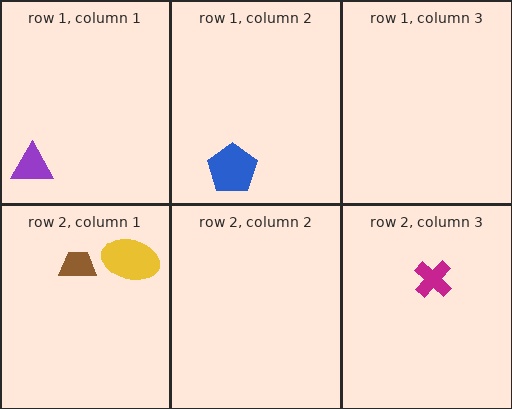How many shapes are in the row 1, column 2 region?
1.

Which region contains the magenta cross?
The row 2, column 3 region.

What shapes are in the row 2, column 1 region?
The brown trapezoid, the yellow ellipse.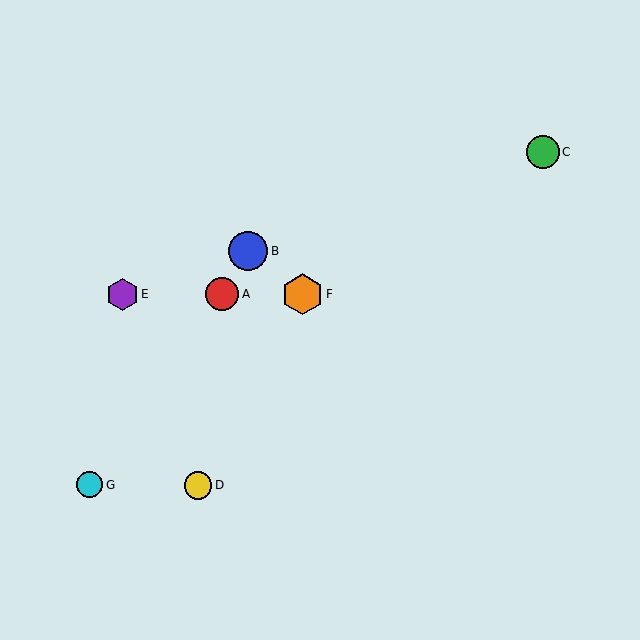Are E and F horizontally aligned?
Yes, both are at y≈294.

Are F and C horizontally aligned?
No, F is at y≈294 and C is at y≈152.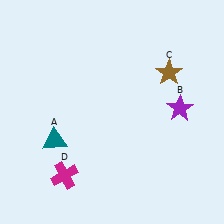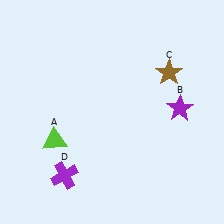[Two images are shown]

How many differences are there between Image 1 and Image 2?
There are 2 differences between the two images.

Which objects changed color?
A changed from teal to lime. D changed from magenta to purple.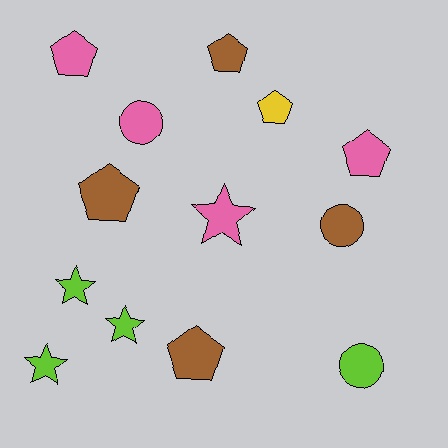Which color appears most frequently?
Pink, with 4 objects.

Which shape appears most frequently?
Pentagon, with 6 objects.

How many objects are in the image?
There are 13 objects.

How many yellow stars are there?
There are no yellow stars.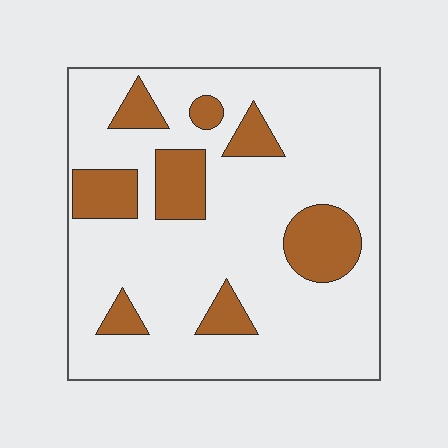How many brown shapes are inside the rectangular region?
8.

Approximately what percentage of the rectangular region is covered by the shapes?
Approximately 20%.